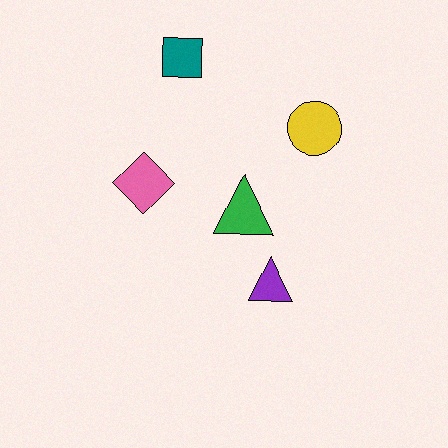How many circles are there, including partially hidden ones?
There is 1 circle.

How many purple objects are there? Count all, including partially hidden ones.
There is 1 purple object.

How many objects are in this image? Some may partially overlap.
There are 5 objects.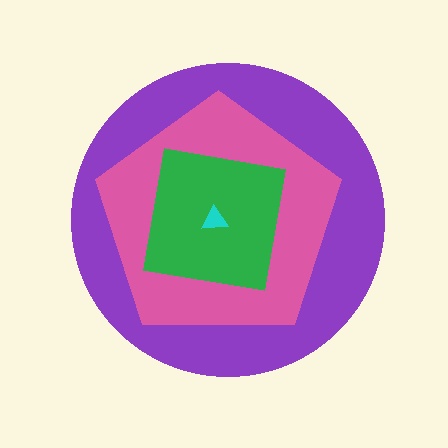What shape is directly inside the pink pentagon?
The green square.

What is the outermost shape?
The purple circle.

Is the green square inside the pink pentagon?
Yes.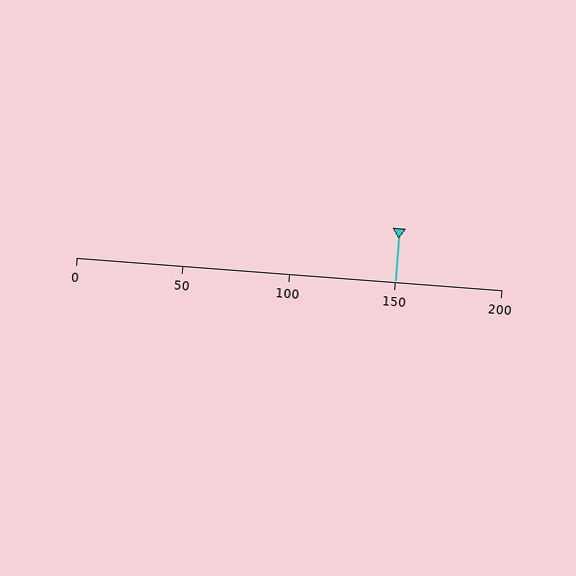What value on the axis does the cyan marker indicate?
The marker indicates approximately 150.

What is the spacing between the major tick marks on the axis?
The major ticks are spaced 50 apart.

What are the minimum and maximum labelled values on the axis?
The axis runs from 0 to 200.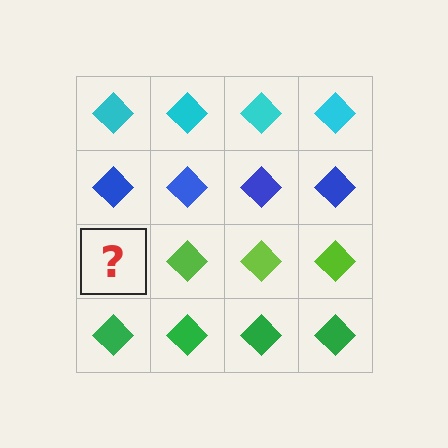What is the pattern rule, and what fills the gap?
The rule is that each row has a consistent color. The gap should be filled with a lime diamond.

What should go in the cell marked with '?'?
The missing cell should contain a lime diamond.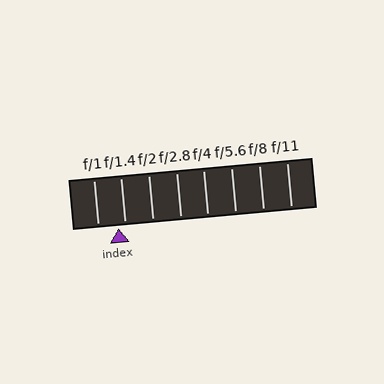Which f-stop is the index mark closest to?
The index mark is closest to f/1.4.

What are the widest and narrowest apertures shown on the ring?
The widest aperture shown is f/1 and the narrowest is f/11.